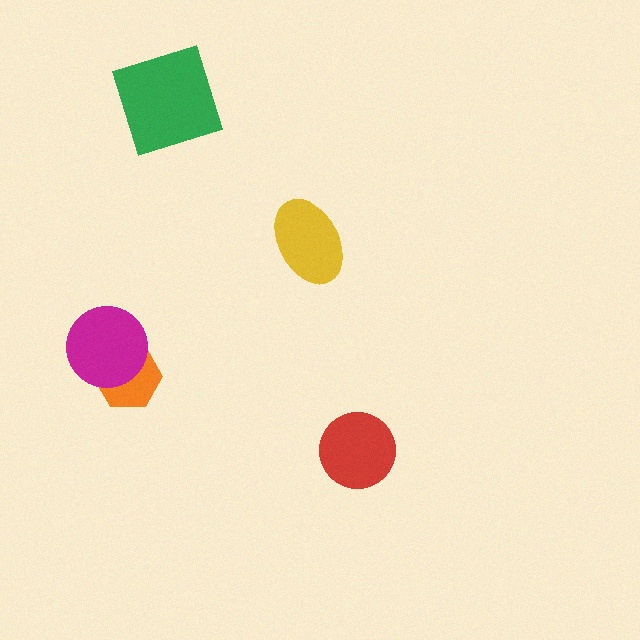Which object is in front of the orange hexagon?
The magenta circle is in front of the orange hexagon.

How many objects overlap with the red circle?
0 objects overlap with the red circle.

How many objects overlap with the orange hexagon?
1 object overlaps with the orange hexagon.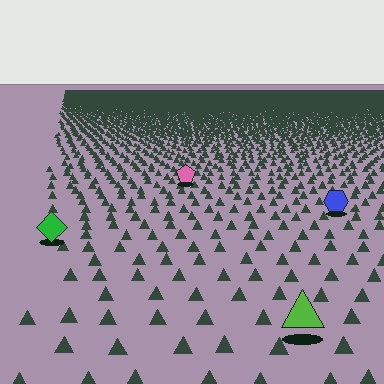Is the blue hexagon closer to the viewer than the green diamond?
No. The green diamond is closer — you can tell from the texture gradient: the ground texture is coarser near it.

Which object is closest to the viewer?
The lime triangle is closest. The texture marks near it are larger and more spread out.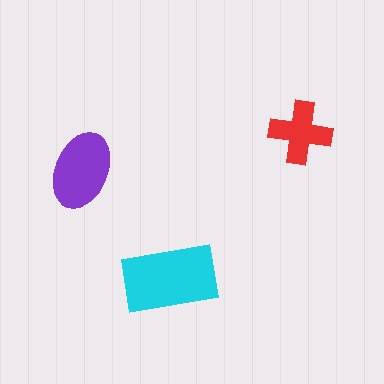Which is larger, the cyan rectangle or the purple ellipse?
The cyan rectangle.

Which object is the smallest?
The red cross.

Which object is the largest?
The cyan rectangle.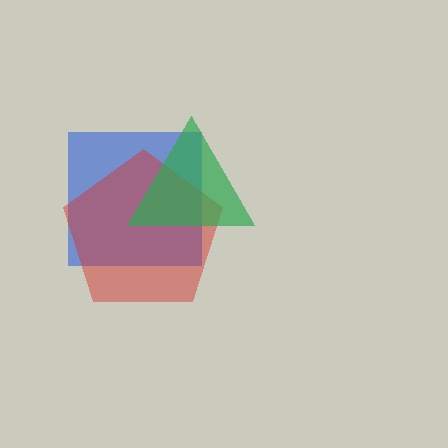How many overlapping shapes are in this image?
There are 3 overlapping shapes in the image.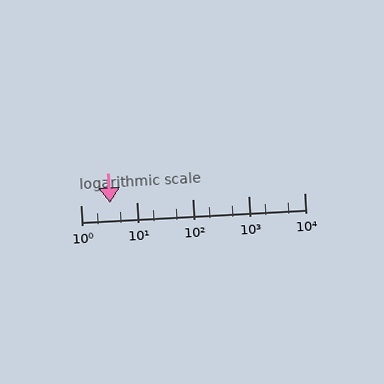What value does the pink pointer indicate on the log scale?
The pointer indicates approximately 3.3.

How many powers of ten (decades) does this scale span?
The scale spans 4 decades, from 1 to 10000.